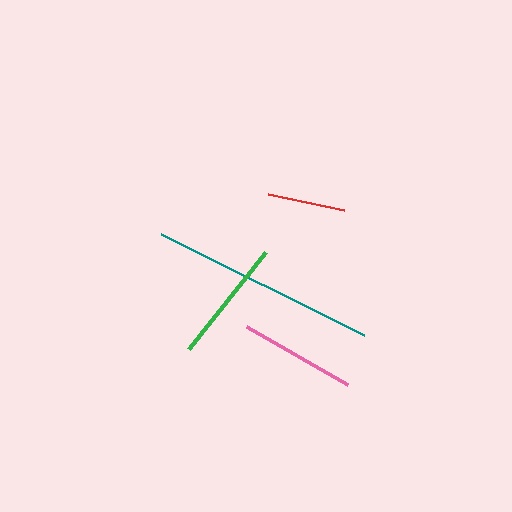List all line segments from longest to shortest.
From longest to shortest: teal, green, pink, red.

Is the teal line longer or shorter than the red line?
The teal line is longer than the red line.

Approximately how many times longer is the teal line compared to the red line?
The teal line is approximately 2.9 times the length of the red line.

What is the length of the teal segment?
The teal segment is approximately 227 pixels long.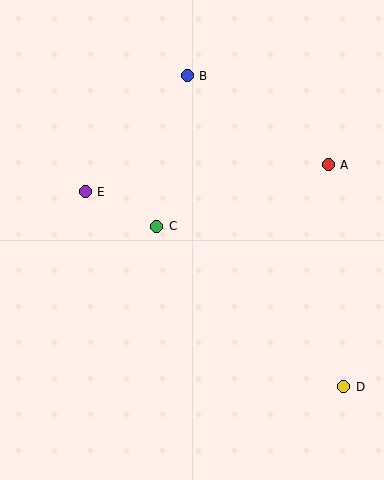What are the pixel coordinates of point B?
Point B is at (187, 76).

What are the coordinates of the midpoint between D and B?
The midpoint between D and B is at (266, 231).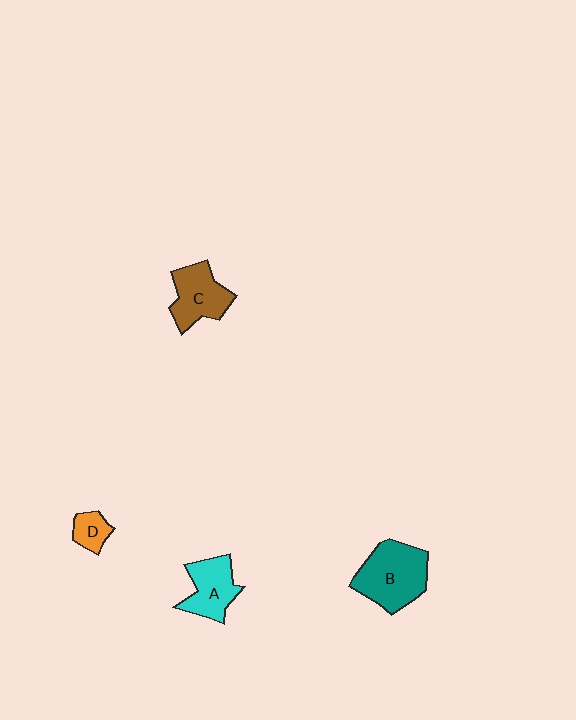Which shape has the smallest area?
Shape D (orange).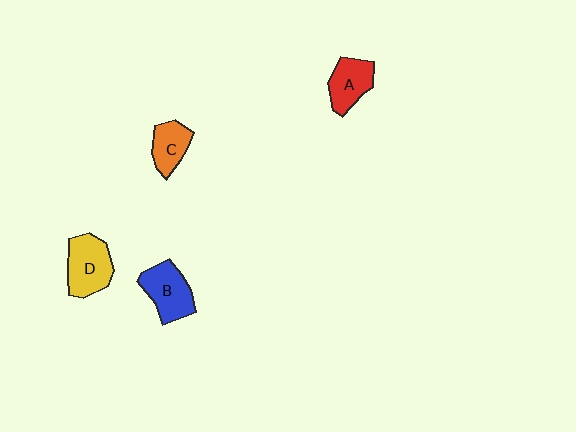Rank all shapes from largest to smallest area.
From largest to smallest: D (yellow), B (blue), A (red), C (orange).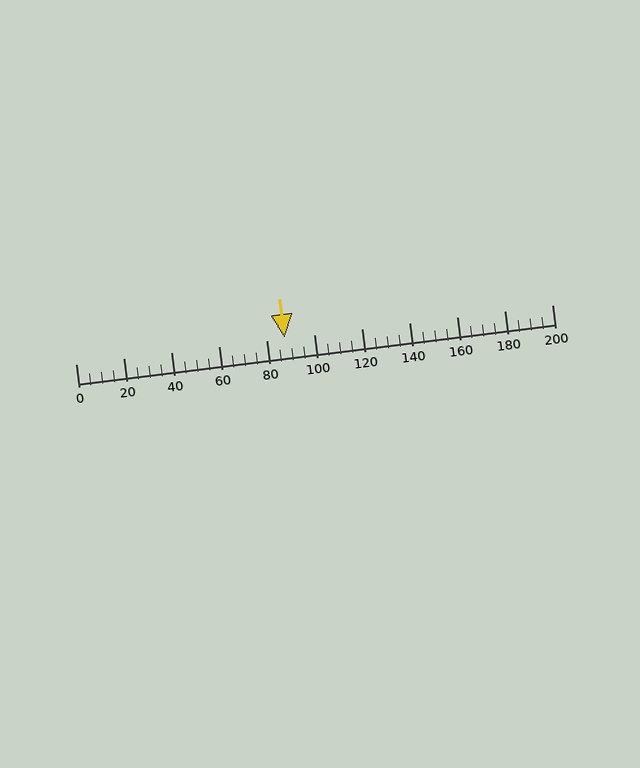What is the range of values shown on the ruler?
The ruler shows values from 0 to 200.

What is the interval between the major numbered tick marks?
The major tick marks are spaced 20 units apart.